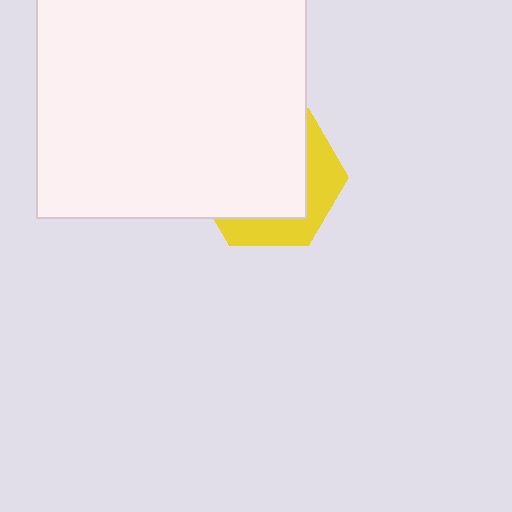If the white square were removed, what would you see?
You would see the complete yellow hexagon.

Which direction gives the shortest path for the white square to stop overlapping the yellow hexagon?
Moving toward the upper-left gives the shortest separation.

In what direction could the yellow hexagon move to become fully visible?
The yellow hexagon could move toward the lower-right. That would shift it out from behind the white square entirely.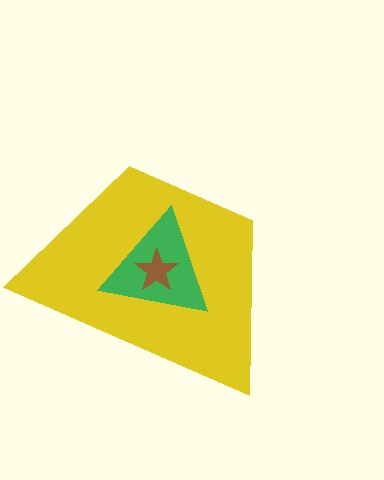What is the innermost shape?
The brown star.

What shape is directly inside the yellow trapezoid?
The green triangle.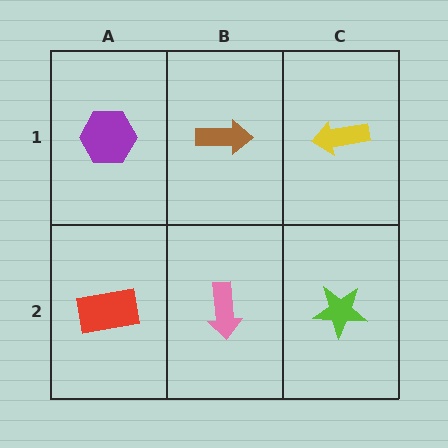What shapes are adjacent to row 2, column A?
A purple hexagon (row 1, column A), a pink arrow (row 2, column B).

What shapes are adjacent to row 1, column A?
A red rectangle (row 2, column A), a brown arrow (row 1, column B).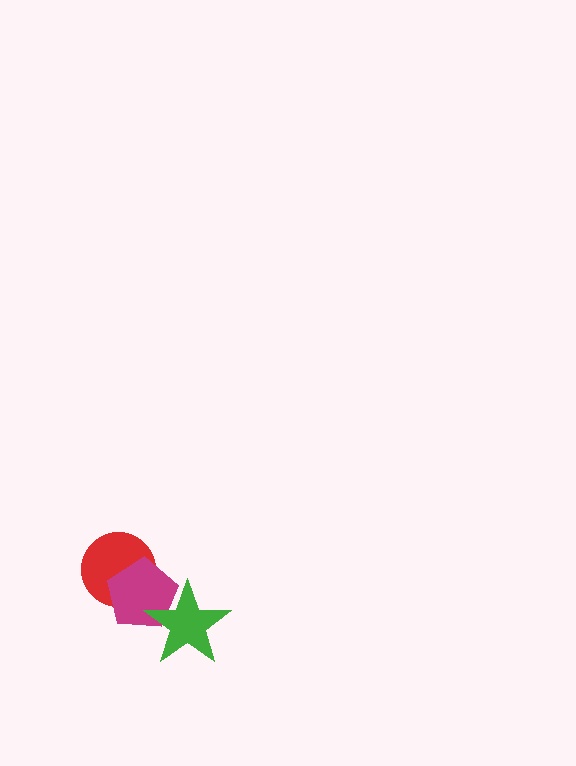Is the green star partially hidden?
No, no other shape covers it.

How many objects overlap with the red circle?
1 object overlaps with the red circle.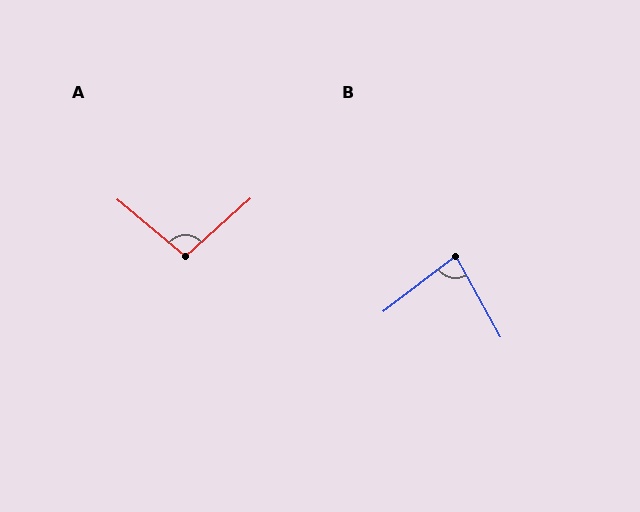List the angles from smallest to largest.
B (82°), A (98°).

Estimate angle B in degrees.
Approximately 82 degrees.